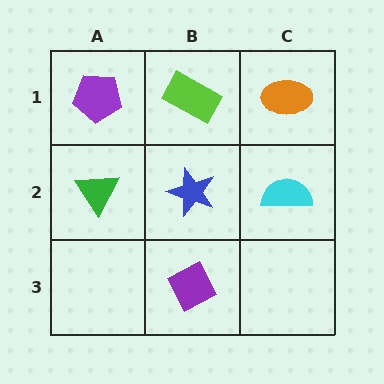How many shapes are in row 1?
3 shapes.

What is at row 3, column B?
A purple diamond.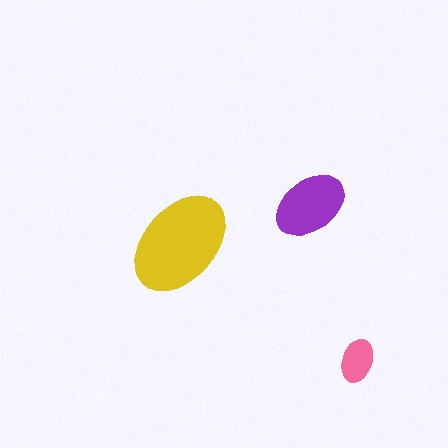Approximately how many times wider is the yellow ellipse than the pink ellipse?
About 2.5 times wider.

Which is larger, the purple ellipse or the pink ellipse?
The purple one.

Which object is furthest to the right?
The pink ellipse is rightmost.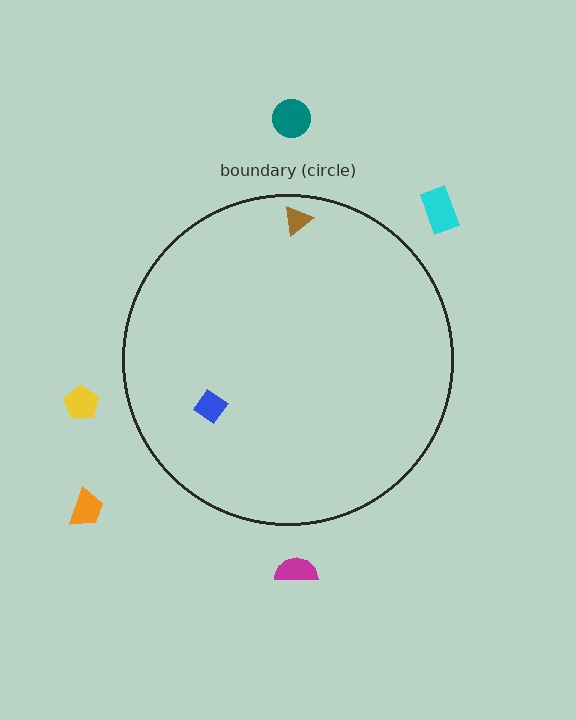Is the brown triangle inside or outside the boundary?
Inside.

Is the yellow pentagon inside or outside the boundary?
Outside.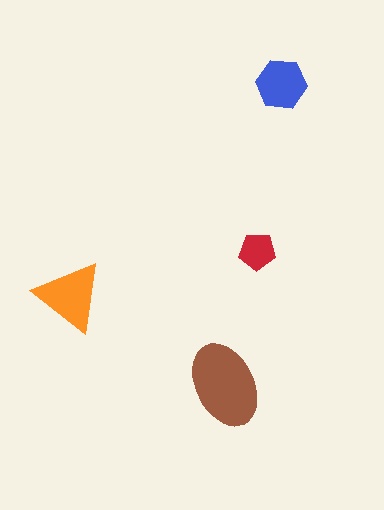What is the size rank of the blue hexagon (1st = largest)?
3rd.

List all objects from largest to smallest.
The brown ellipse, the orange triangle, the blue hexagon, the red pentagon.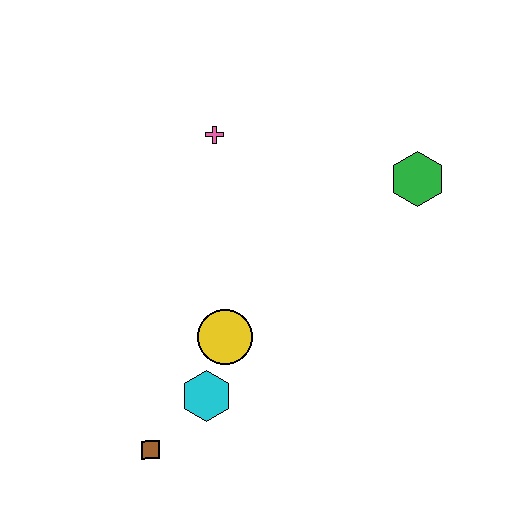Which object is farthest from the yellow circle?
The green hexagon is farthest from the yellow circle.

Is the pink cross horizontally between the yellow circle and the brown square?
Yes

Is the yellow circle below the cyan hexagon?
No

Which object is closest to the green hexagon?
The pink cross is closest to the green hexagon.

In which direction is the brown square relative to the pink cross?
The brown square is below the pink cross.